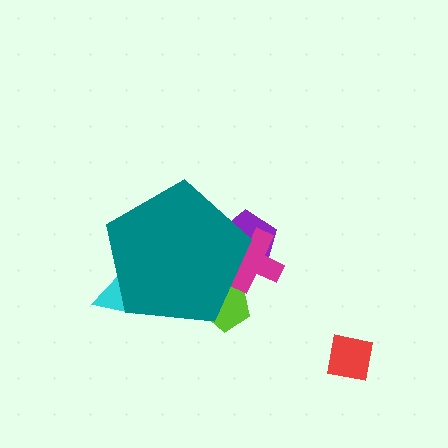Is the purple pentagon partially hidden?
Yes, the purple pentagon is partially hidden behind the teal pentagon.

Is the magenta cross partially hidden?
Yes, the magenta cross is partially hidden behind the teal pentagon.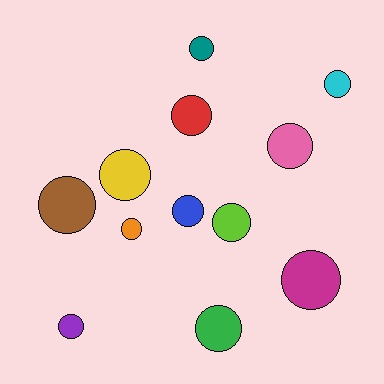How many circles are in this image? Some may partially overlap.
There are 12 circles.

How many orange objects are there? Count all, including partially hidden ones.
There is 1 orange object.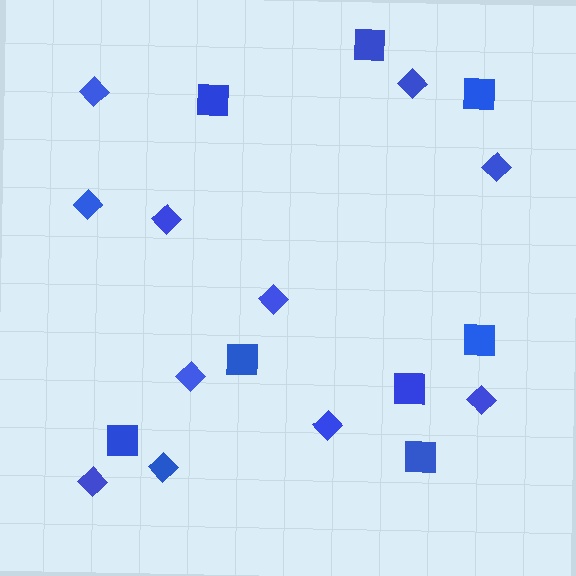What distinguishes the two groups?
There are 2 groups: one group of squares (8) and one group of diamonds (11).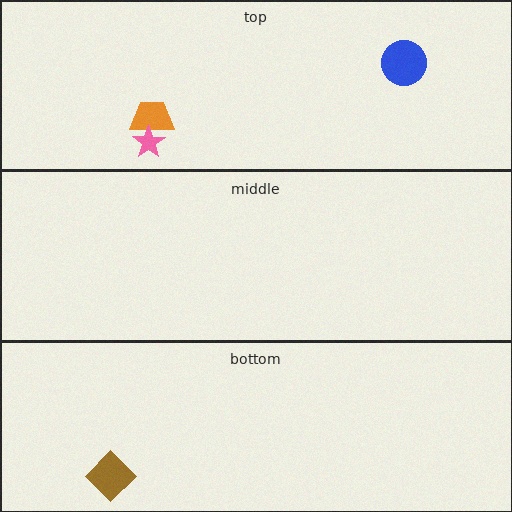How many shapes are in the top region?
3.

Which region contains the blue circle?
The top region.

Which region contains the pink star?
The top region.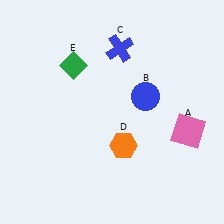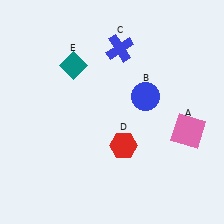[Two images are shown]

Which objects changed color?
D changed from orange to red. E changed from green to teal.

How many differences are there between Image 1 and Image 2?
There are 2 differences between the two images.